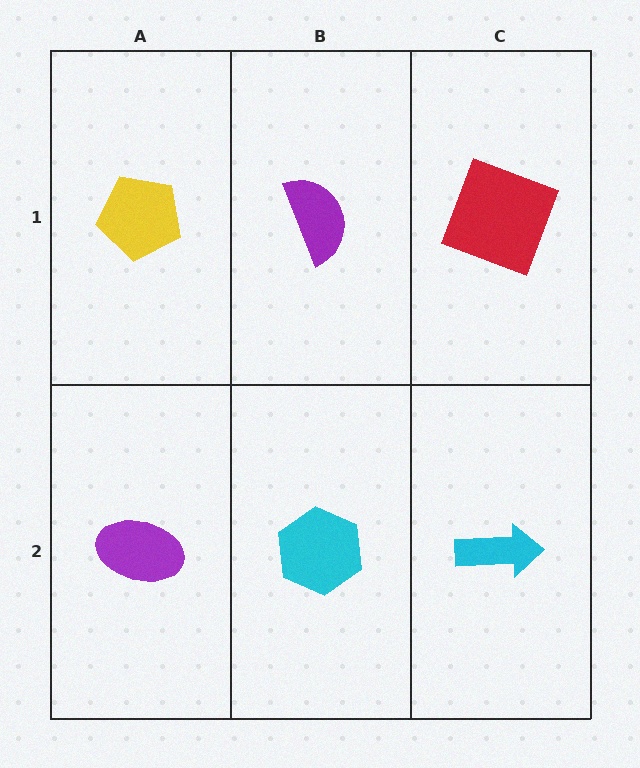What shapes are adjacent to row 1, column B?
A cyan hexagon (row 2, column B), a yellow pentagon (row 1, column A), a red square (row 1, column C).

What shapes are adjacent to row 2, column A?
A yellow pentagon (row 1, column A), a cyan hexagon (row 2, column B).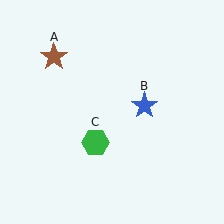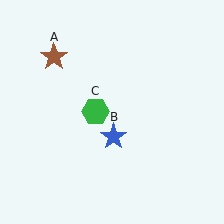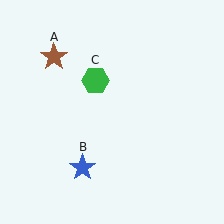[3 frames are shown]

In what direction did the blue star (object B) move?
The blue star (object B) moved down and to the left.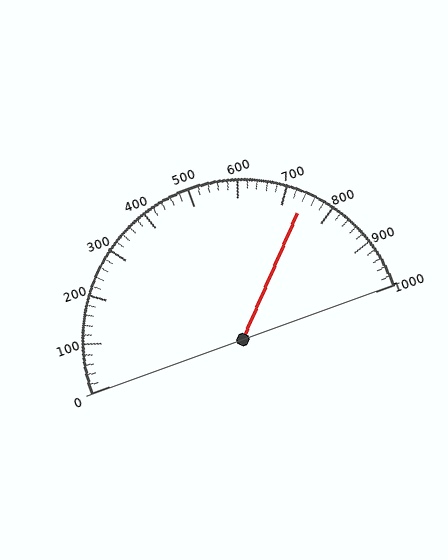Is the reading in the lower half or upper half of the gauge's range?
The reading is in the upper half of the range (0 to 1000).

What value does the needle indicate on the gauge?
The needle indicates approximately 740.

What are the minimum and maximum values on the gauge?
The gauge ranges from 0 to 1000.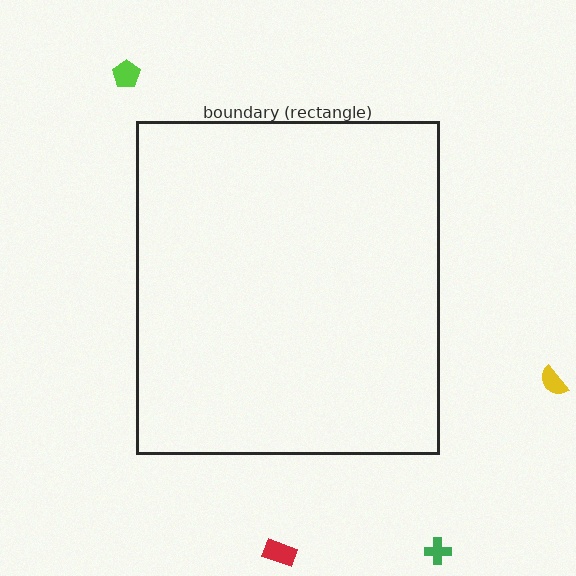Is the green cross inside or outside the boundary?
Outside.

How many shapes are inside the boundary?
0 inside, 4 outside.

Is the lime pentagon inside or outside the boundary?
Outside.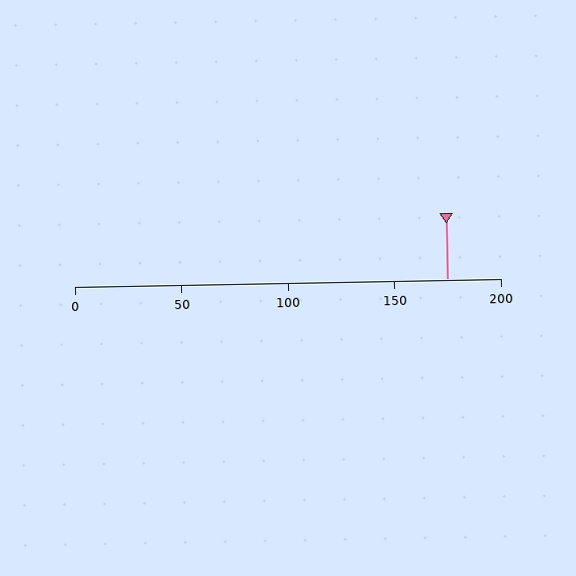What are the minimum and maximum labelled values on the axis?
The axis runs from 0 to 200.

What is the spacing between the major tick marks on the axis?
The major ticks are spaced 50 apart.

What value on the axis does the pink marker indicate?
The marker indicates approximately 175.